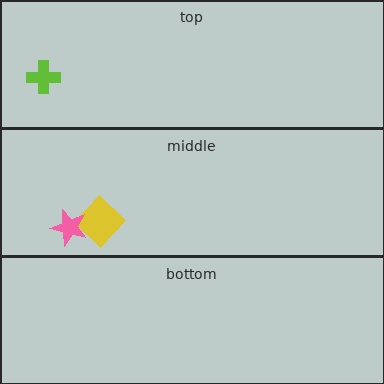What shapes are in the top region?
The lime cross.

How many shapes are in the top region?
1.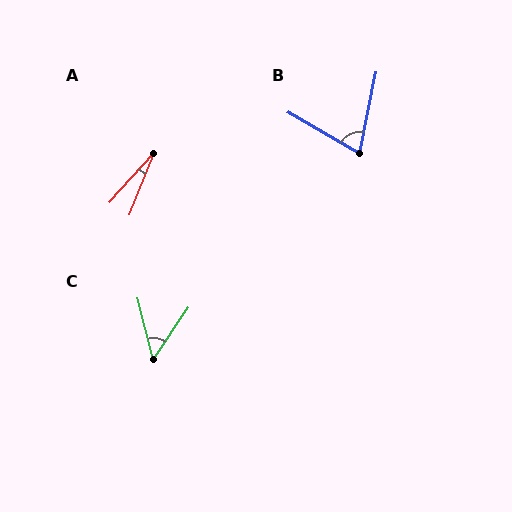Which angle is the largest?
B, at approximately 72 degrees.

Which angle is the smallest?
A, at approximately 20 degrees.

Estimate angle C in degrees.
Approximately 48 degrees.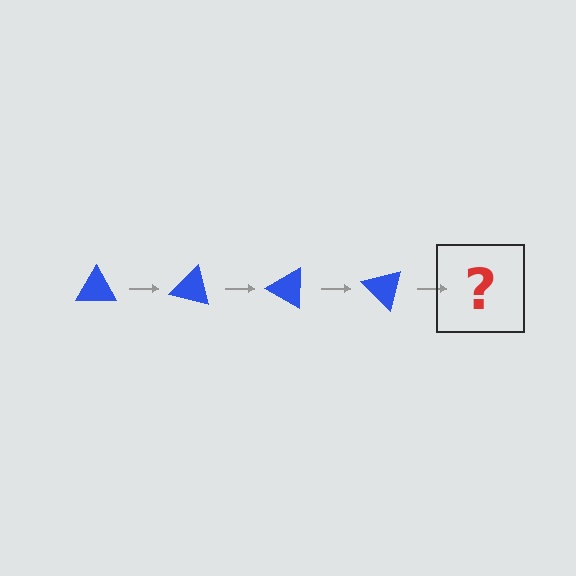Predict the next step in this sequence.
The next step is a blue triangle rotated 60 degrees.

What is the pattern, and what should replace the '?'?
The pattern is that the triangle rotates 15 degrees each step. The '?' should be a blue triangle rotated 60 degrees.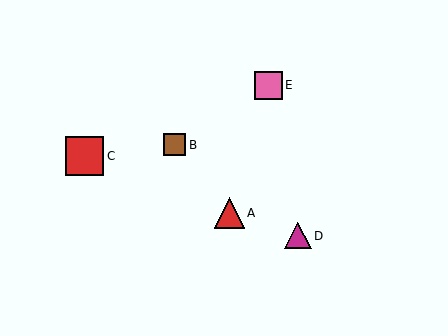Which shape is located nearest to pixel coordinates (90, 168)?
The red square (labeled C) at (84, 156) is nearest to that location.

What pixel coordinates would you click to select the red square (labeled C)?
Click at (84, 156) to select the red square C.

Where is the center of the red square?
The center of the red square is at (84, 156).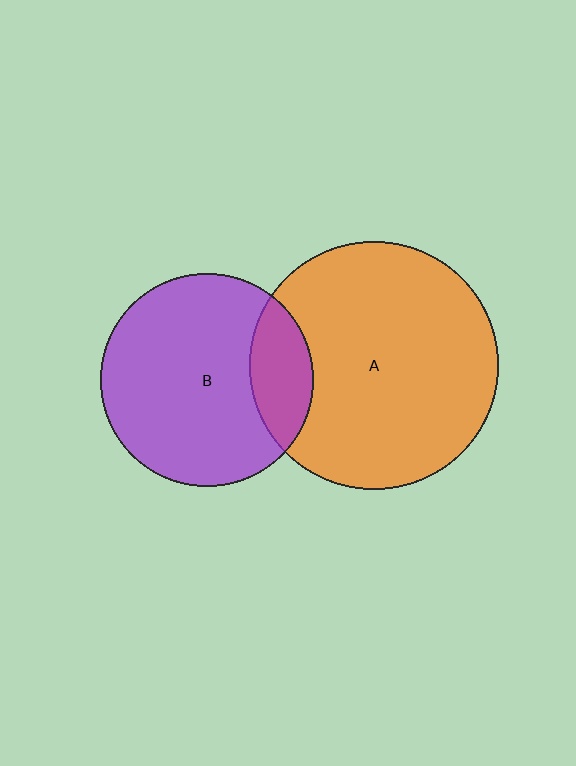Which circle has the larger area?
Circle A (orange).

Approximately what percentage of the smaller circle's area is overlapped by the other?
Approximately 20%.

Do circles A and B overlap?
Yes.